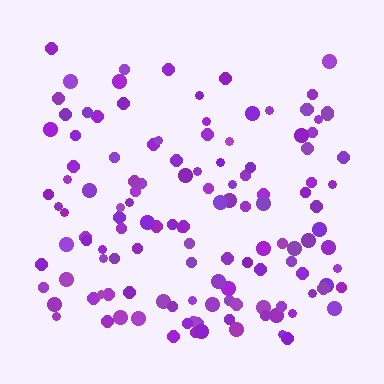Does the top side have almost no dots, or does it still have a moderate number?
Still a moderate number, just noticeably fewer than the bottom.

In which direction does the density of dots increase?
From top to bottom, with the bottom side densest.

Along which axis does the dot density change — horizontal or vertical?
Vertical.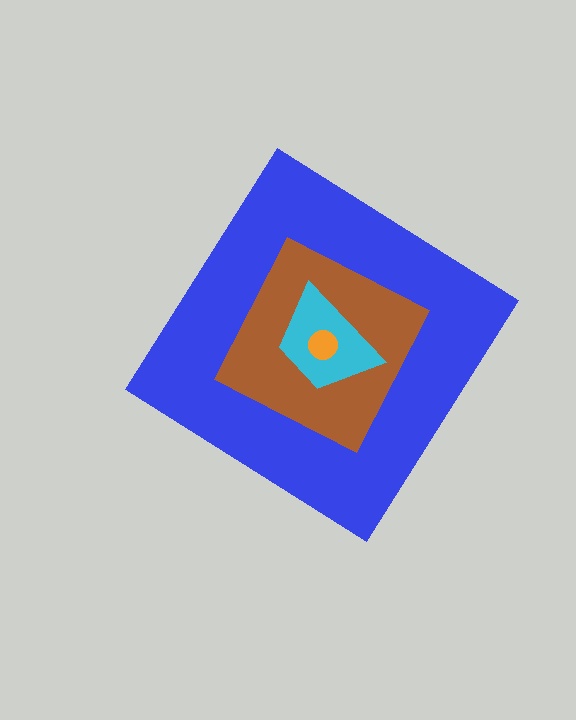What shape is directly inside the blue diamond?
The brown square.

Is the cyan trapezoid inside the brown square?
Yes.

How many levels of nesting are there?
4.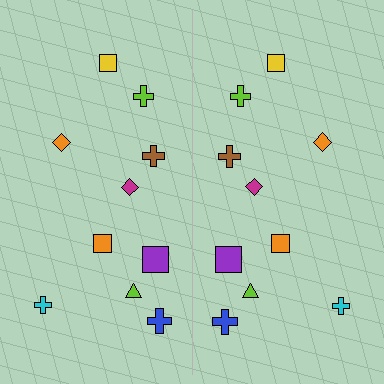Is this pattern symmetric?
Yes, this pattern has bilateral (reflection) symmetry.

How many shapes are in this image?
There are 20 shapes in this image.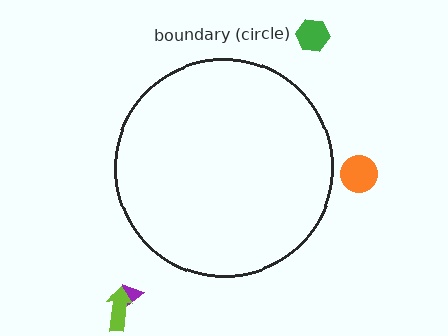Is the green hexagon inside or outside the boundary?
Outside.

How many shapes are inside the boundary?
0 inside, 4 outside.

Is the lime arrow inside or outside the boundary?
Outside.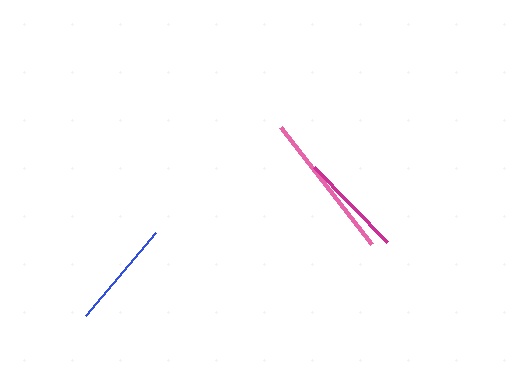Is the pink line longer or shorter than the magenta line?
The pink line is longer than the magenta line.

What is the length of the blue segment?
The blue segment is approximately 109 pixels long.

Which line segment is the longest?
The pink line is the longest at approximately 148 pixels.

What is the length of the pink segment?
The pink segment is approximately 148 pixels long.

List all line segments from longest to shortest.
From longest to shortest: pink, blue, magenta.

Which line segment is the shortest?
The magenta line is the shortest at approximately 104 pixels.